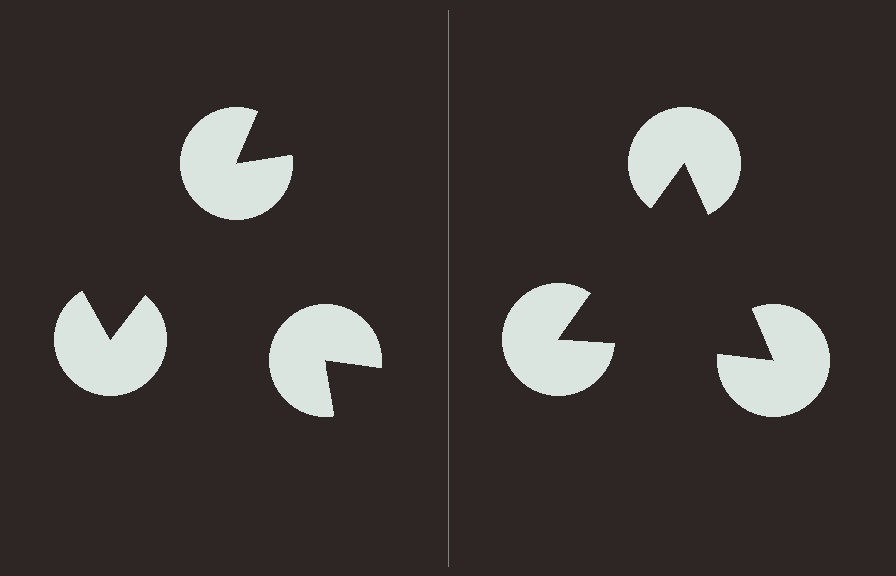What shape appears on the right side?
An illusory triangle.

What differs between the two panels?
The pac-man discs are positioned identically on both sides; only the wedge orientations differ. On the right they align to a triangle; on the left they are misaligned.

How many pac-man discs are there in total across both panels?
6 — 3 on each side.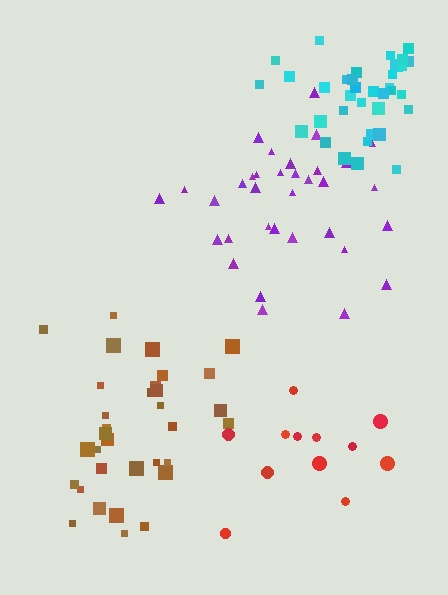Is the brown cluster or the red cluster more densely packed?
Brown.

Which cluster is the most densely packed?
Cyan.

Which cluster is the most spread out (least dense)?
Red.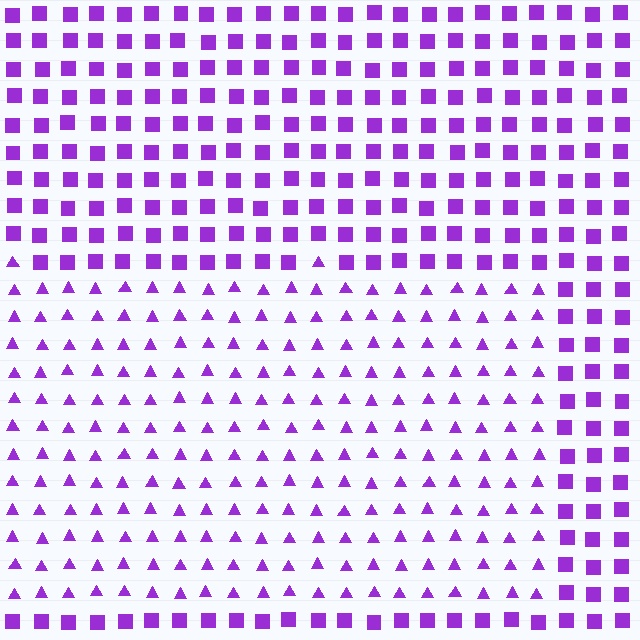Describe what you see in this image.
The image is filled with small purple elements arranged in a uniform grid. A rectangle-shaped region contains triangles, while the surrounding area contains squares. The boundary is defined purely by the change in element shape.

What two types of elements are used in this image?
The image uses triangles inside the rectangle region and squares outside it.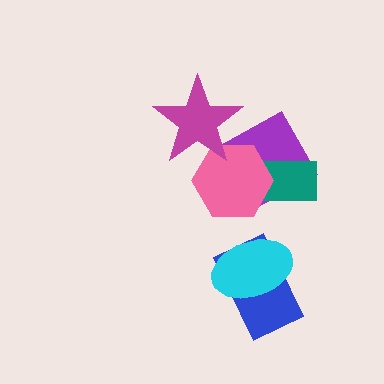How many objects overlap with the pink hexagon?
3 objects overlap with the pink hexagon.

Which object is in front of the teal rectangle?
The pink hexagon is in front of the teal rectangle.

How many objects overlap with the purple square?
2 objects overlap with the purple square.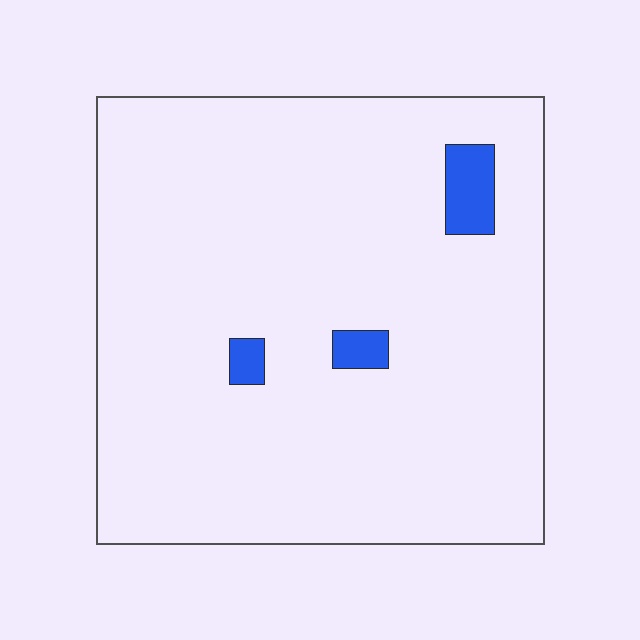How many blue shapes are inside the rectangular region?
3.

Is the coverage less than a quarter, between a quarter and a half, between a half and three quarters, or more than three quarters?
Less than a quarter.